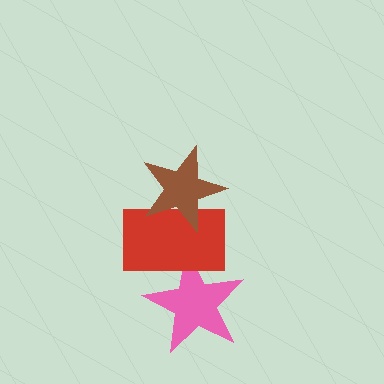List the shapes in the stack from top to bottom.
From top to bottom: the brown star, the red rectangle, the pink star.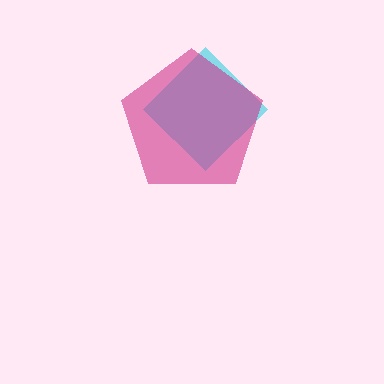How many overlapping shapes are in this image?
There are 2 overlapping shapes in the image.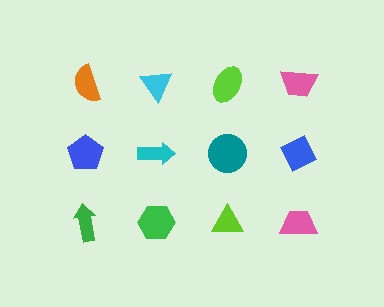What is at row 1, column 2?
A cyan triangle.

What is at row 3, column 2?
A green hexagon.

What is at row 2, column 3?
A teal circle.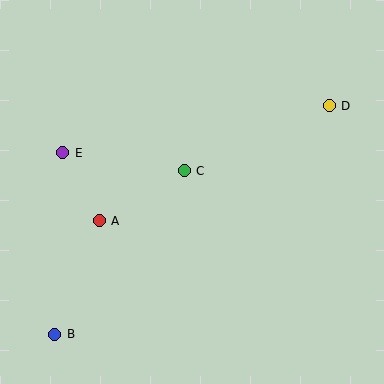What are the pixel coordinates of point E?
Point E is at (63, 153).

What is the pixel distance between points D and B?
The distance between D and B is 357 pixels.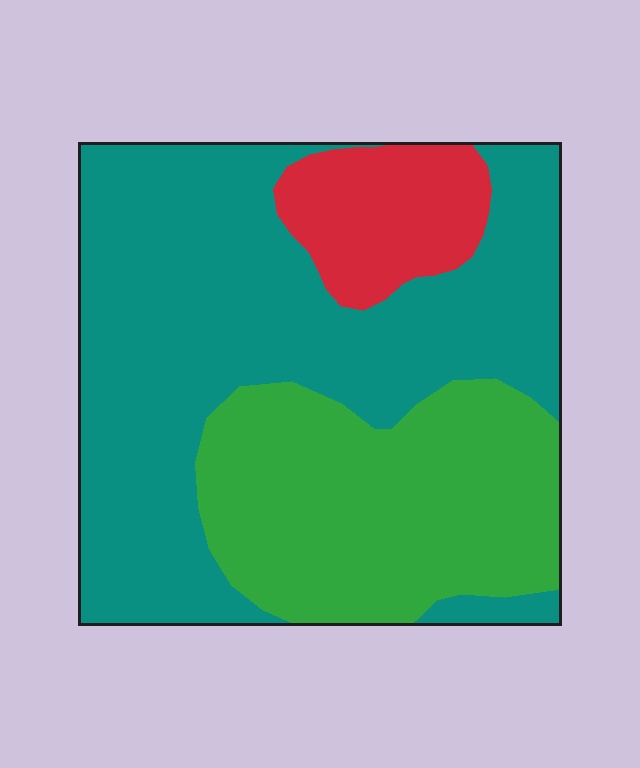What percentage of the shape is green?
Green takes up about one third (1/3) of the shape.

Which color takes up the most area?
Teal, at roughly 55%.